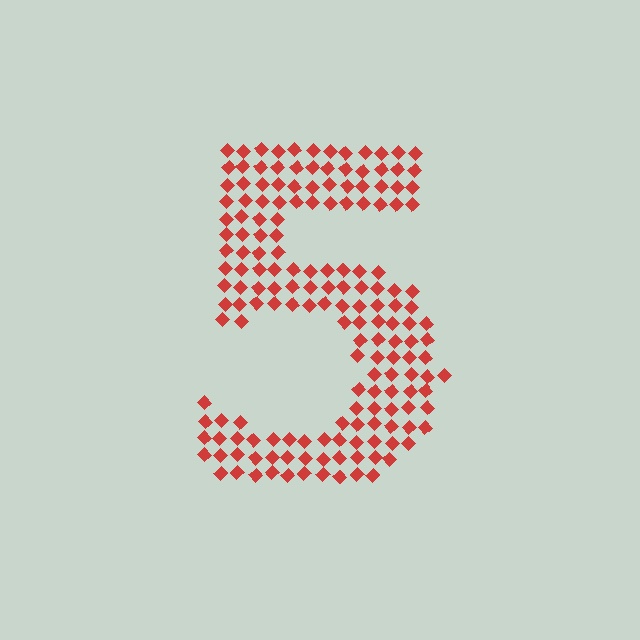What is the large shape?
The large shape is the digit 5.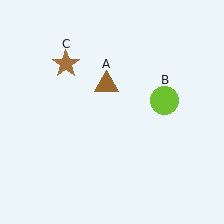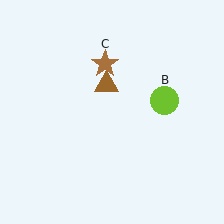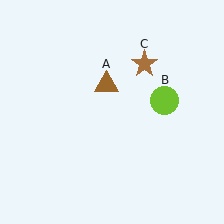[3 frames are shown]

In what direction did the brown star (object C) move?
The brown star (object C) moved right.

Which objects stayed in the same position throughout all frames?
Brown triangle (object A) and lime circle (object B) remained stationary.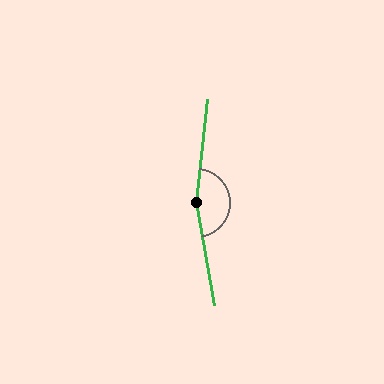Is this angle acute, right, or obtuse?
It is obtuse.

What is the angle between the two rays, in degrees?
Approximately 164 degrees.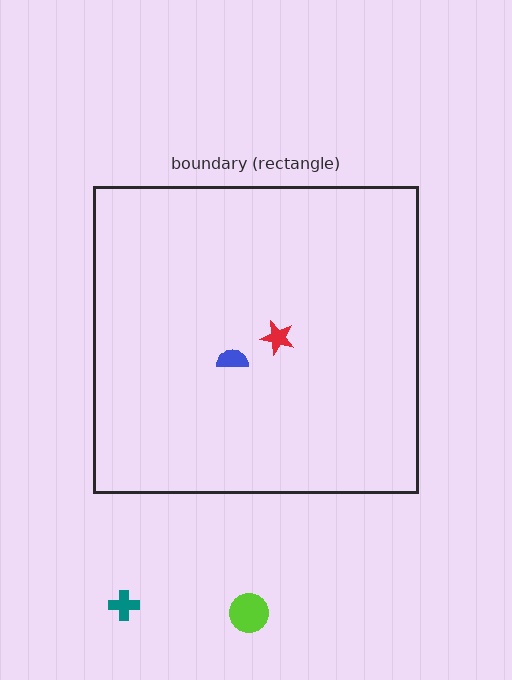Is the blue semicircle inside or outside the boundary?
Inside.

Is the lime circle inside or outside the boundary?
Outside.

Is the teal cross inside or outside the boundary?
Outside.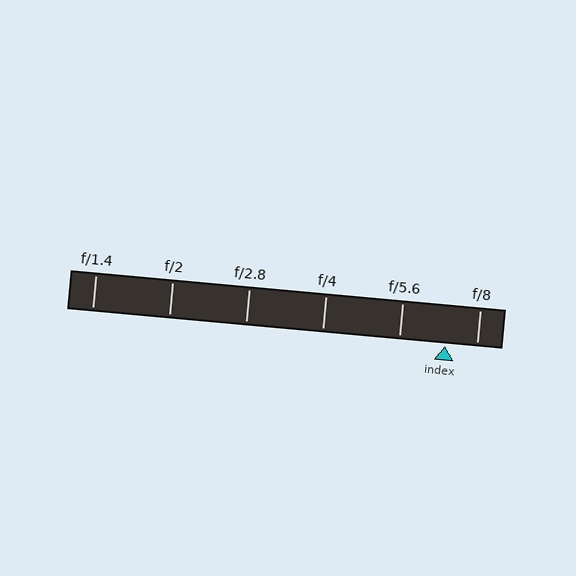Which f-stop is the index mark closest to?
The index mark is closest to f/8.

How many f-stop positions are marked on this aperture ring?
There are 6 f-stop positions marked.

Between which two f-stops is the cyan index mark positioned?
The index mark is between f/5.6 and f/8.